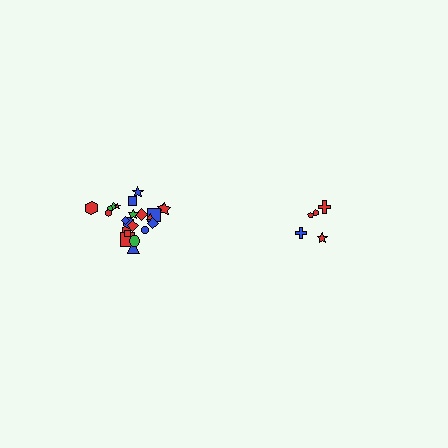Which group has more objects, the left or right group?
The left group.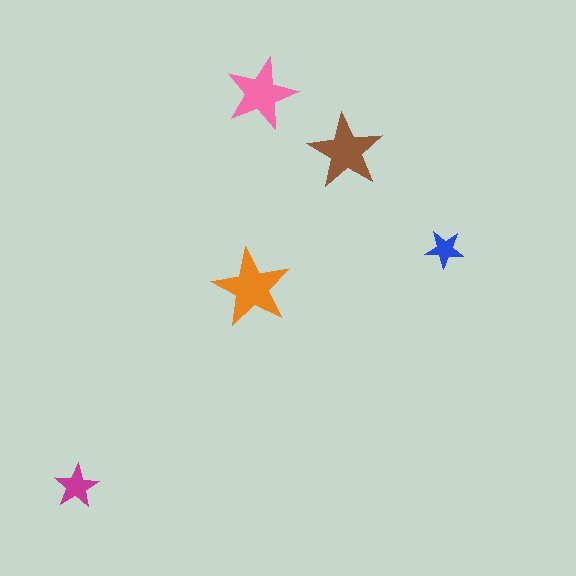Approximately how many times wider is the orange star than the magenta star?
About 2 times wider.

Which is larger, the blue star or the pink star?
The pink one.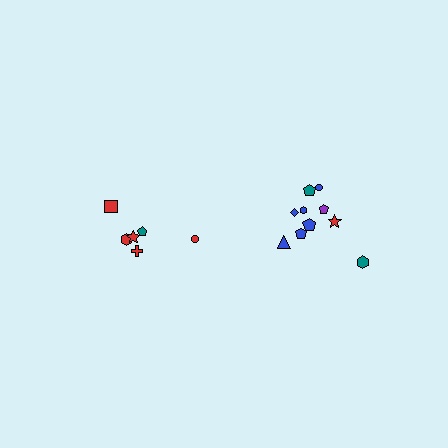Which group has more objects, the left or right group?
The right group.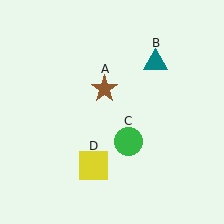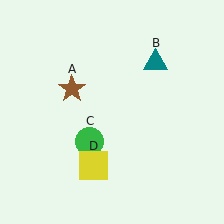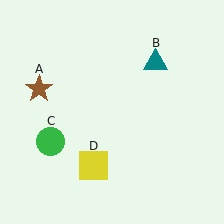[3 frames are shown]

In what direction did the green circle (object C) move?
The green circle (object C) moved left.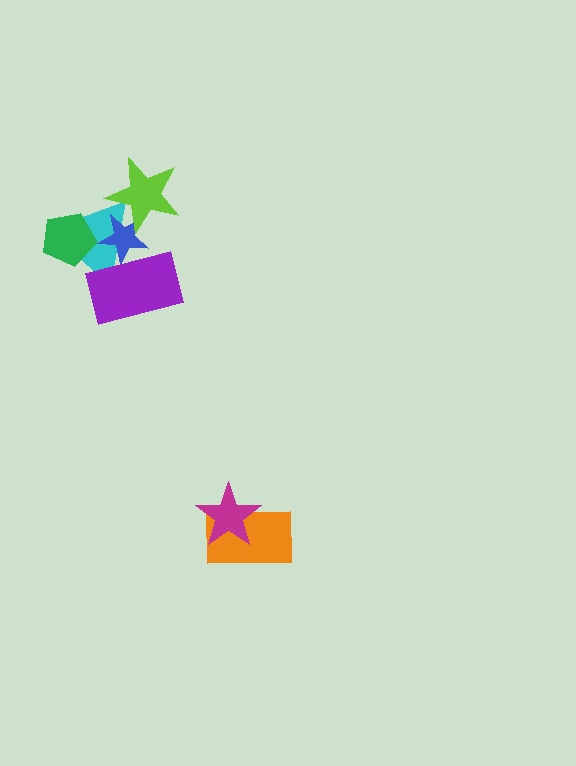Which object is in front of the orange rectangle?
The magenta star is in front of the orange rectangle.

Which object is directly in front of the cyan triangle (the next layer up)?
The green pentagon is directly in front of the cyan triangle.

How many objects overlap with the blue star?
3 objects overlap with the blue star.